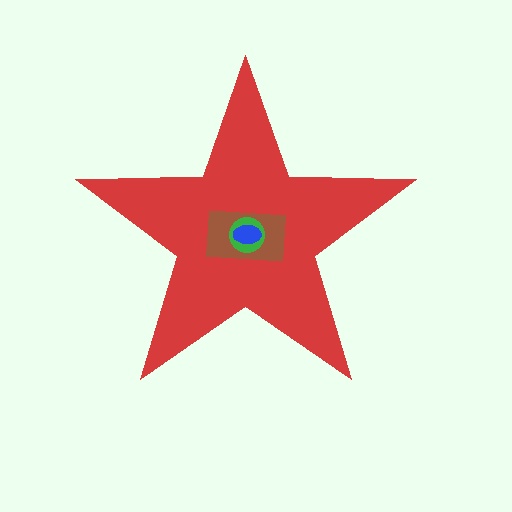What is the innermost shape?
The blue ellipse.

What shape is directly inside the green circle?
The blue ellipse.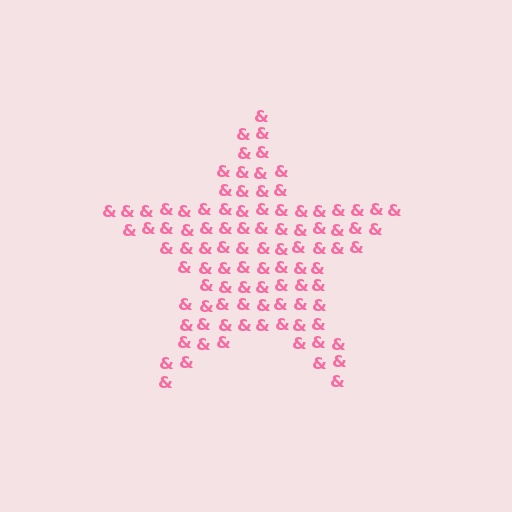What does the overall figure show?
The overall figure shows a star.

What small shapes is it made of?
It is made of small ampersands.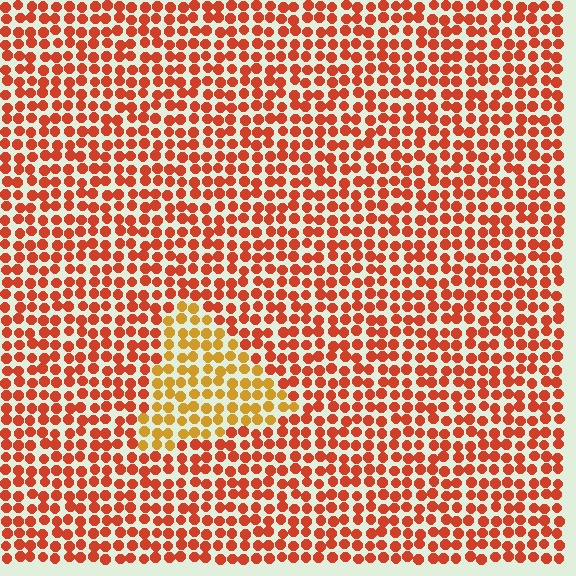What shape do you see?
I see a triangle.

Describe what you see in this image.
The image is filled with small red elements in a uniform arrangement. A triangle-shaped region is visible where the elements are tinted to a slightly different hue, forming a subtle color boundary.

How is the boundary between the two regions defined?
The boundary is defined purely by a slight shift in hue (about 34 degrees). Spacing, size, and orientation are identical on both sides.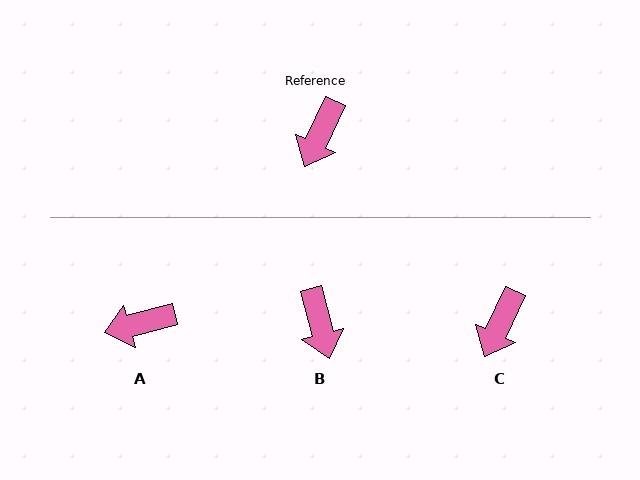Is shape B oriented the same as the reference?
No, it is off by about 40 degrees.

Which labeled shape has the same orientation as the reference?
C.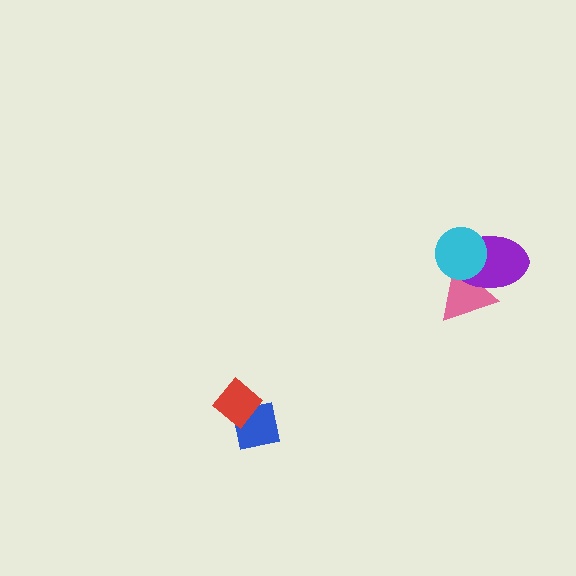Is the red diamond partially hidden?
No, no other shape covers it.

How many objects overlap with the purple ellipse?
2 objects overlap with the purple ellipse.